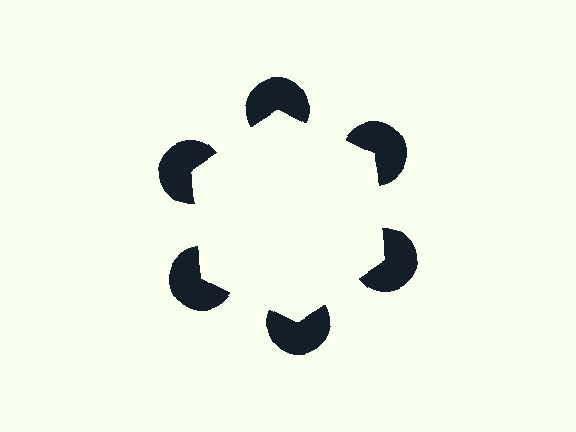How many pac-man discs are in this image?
There are 6 — one at each vertex of the illusory hexagon.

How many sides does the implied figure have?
6 sides.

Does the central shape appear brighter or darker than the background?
It typically appears slightly brighter than the background, even though no actual brightness change is drawn.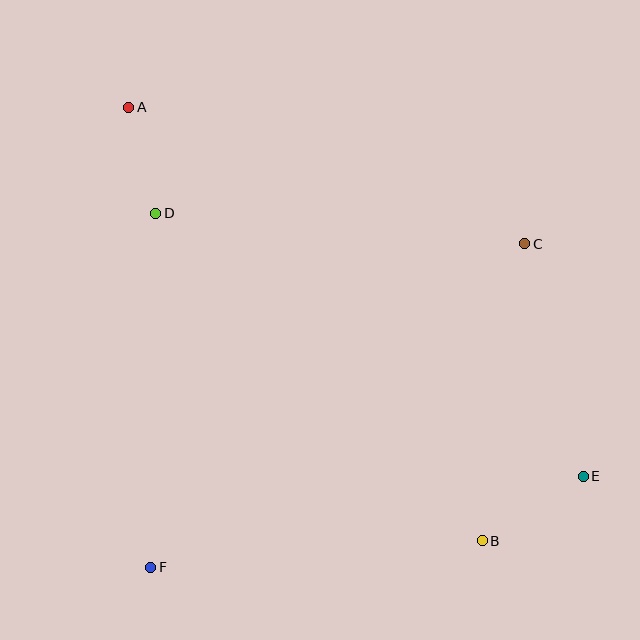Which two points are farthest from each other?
Points A and E are farthest from each other.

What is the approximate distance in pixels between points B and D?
The distance between B and D is approximately 462 pixels.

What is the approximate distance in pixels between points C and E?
The distance between C and E is approximately 240 pixels.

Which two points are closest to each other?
Points A and D are closest to each other.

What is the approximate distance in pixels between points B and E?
The distance between B and E is approximately 120 pixels.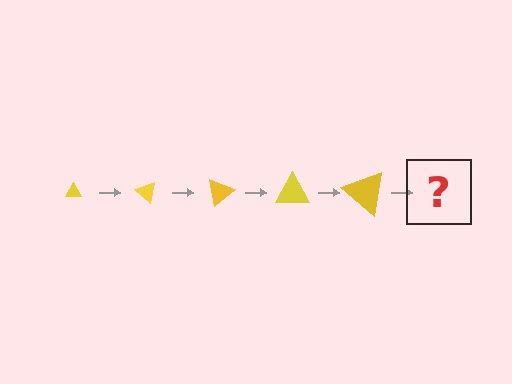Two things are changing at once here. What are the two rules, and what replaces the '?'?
The two rules are that the triangle grows larger each step and it rotates 40 degrees each step. The '?' should be a triangle, larger than the previous one and rotated 200 degrees from the start.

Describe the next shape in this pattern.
It should be a triangle, larger than the previous one and rotated 200 degrees from the start.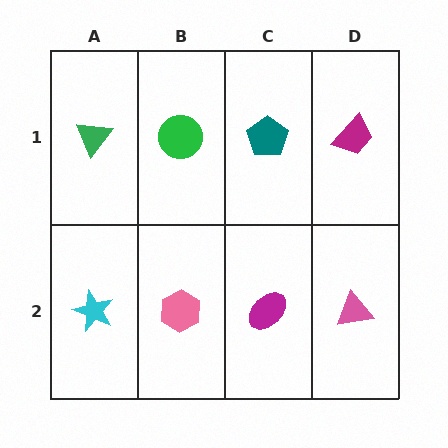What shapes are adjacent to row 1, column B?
A pink hexagon (row 2, column B), a green triangle (row 1, column A), a teal pentagon (row 1, column C).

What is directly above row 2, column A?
A green triangle.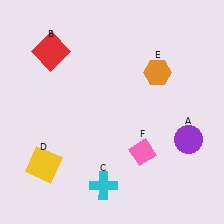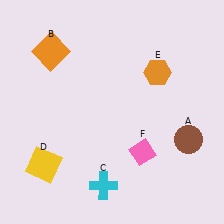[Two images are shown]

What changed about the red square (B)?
In Image 1, B is red. In Image 2, it changed to orange.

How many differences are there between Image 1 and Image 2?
There are 2 differences between the two images.